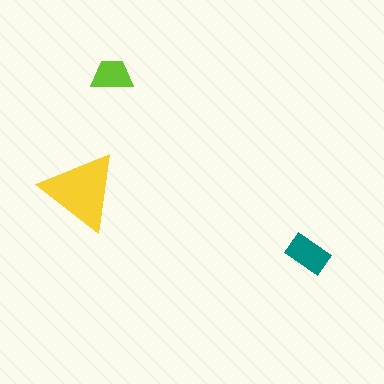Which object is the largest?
The yellow triangle.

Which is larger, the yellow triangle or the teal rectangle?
The yellow triangle.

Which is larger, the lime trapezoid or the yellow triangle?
The yellow triangle.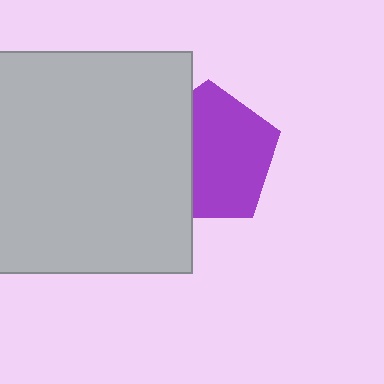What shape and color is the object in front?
The object in front is a light gray square.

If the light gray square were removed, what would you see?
You would see the complete purple pentagon.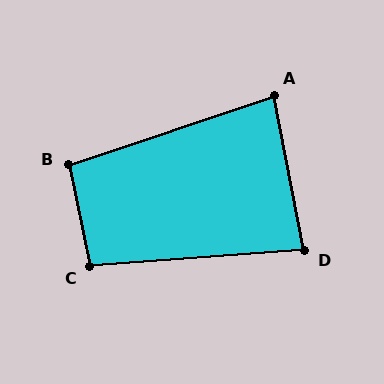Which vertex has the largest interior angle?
C, at approximately 97 degrees.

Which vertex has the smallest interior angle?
A, at approximately 83 degrees.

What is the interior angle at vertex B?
Approximately 97 degrees (obtuse).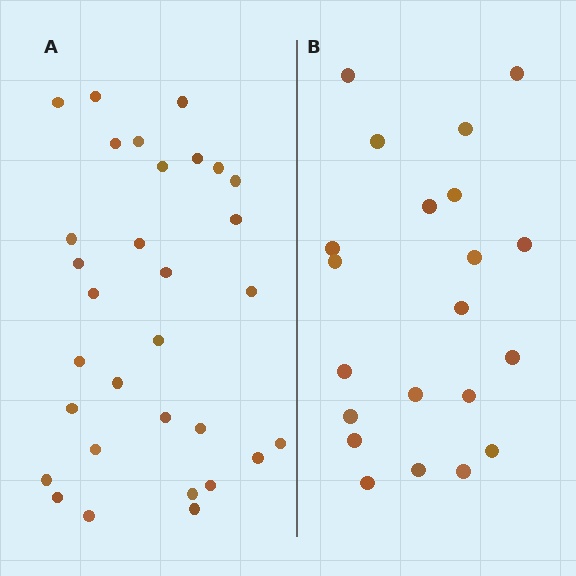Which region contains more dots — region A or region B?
Region A (the left region) has more dots.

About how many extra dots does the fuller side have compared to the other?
Region A has roughly 10 or so more dots than region B.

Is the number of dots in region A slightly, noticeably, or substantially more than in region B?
Region A has substantially more. The ratio is roughly 1.5 to 1.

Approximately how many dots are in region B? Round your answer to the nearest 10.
About 20 dots. (The exact count is 21, which rounds to 20.)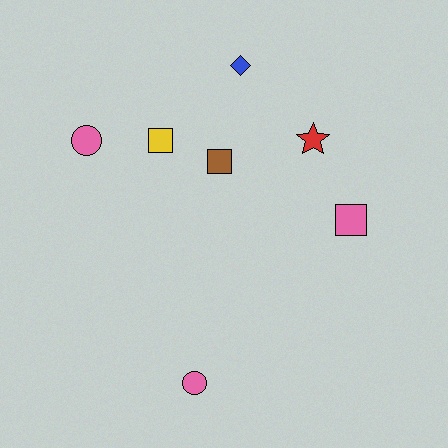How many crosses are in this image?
There are no crosses.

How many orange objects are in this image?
There are no orange objects.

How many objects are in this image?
There are 7 objects.